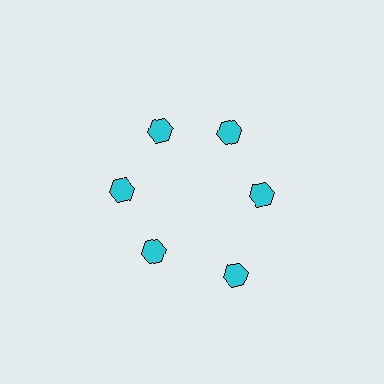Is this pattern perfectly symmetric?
No. The 6 cyan hexagons are arranged in a ring, but one element near the 5 o'clock position is pushed outward from the center, breaking the 6-fold rotational symmetry.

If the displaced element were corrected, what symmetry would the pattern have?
It would have 6-fold rotational symmetry — the pattern would map onto itself every 60 degrees.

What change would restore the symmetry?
The symmetry would be restored by moving it inward, back onto the ring so that all 6 hexagons sit at equal angles and equal distance from the center.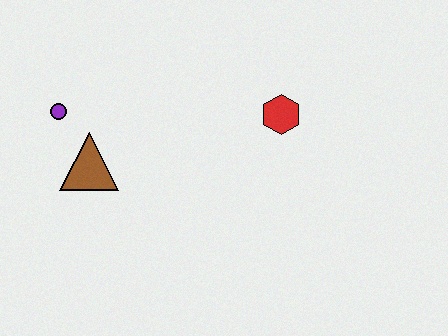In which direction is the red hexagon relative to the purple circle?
The red hexagon is to the right of the purple circle.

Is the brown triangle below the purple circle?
Yes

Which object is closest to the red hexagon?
The brown triangle is closest to the red hexagon.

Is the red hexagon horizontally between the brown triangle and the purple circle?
No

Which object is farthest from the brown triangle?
The red hexagon is farthest from the brown triangle.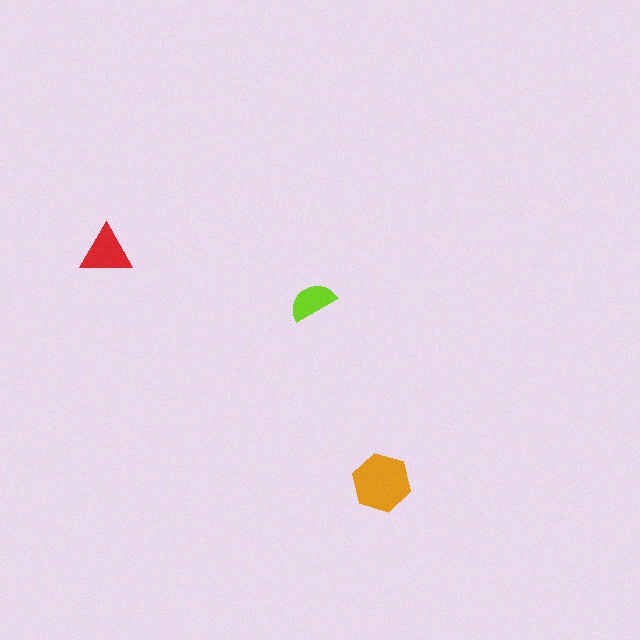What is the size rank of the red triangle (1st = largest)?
2nd.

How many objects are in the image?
There are 3 objects in the image.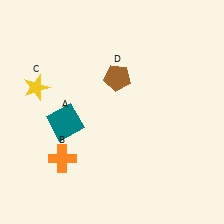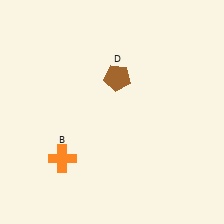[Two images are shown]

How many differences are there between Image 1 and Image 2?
There are 2 differences between the two images.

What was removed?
The yellow star (C), the teal square (A) were removed in Image 2.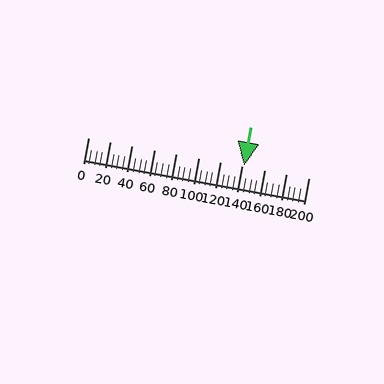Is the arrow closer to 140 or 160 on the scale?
The arrow is closer to 140.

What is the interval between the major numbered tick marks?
The major tick marks are spaced 20 units apart.